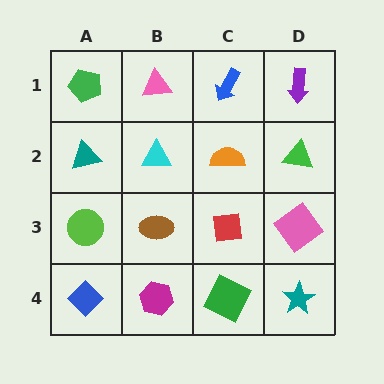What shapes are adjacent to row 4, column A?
A lime circle (row 3, column A), a magenta hexagon (row 4, column B).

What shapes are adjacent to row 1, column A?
A teal triangle (row 2, column A), a pink triangle (row 1, column B).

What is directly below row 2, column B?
A brown ellipse.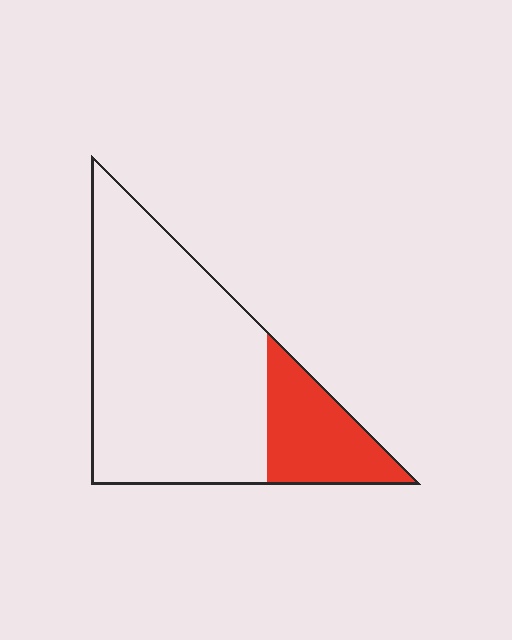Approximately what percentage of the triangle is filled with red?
Approximately 20%.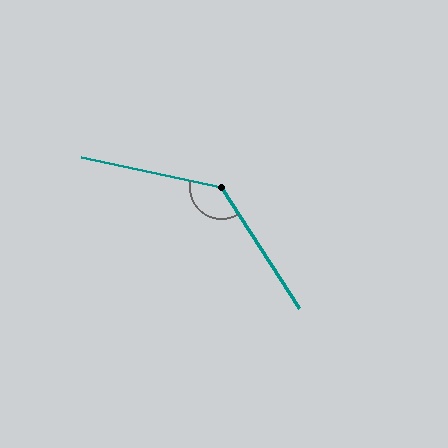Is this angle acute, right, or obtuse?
It is obtuse.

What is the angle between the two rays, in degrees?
Approximately 135 degrees.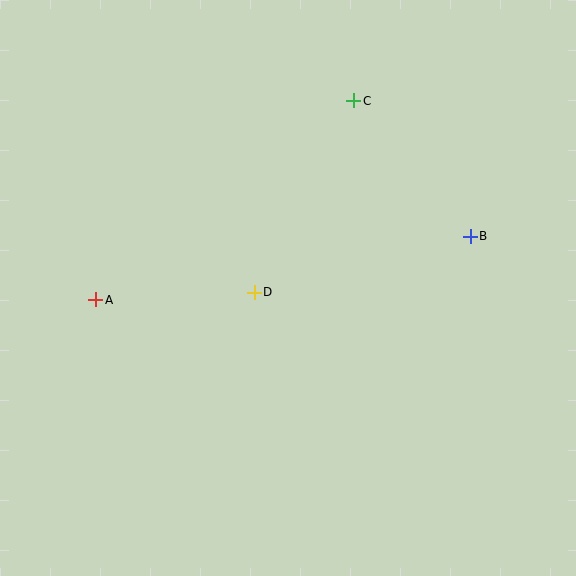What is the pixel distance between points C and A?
The distance between C and A is 326 pixels.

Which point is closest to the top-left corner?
Point A is closest to the top-left corner.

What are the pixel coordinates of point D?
Point D is at (254, 292).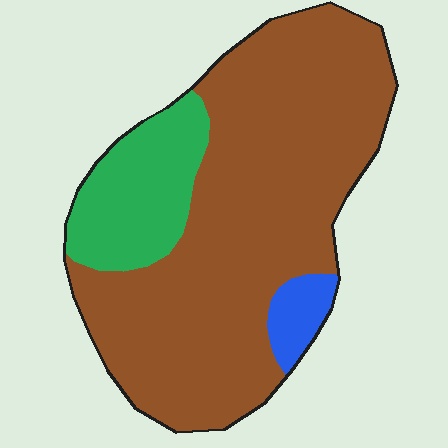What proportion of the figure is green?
Green takes up about one sixth (1/6) of the figure.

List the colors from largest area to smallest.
From largest to smallest: brown, green, blue.